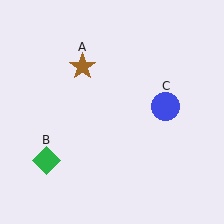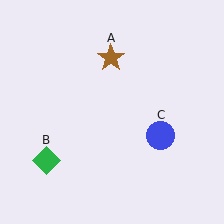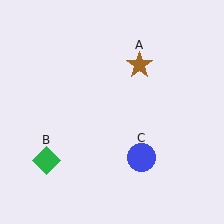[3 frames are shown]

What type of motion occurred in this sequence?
The brown star (object A), blue circle (object C) rotated clockwise around the center of the scene.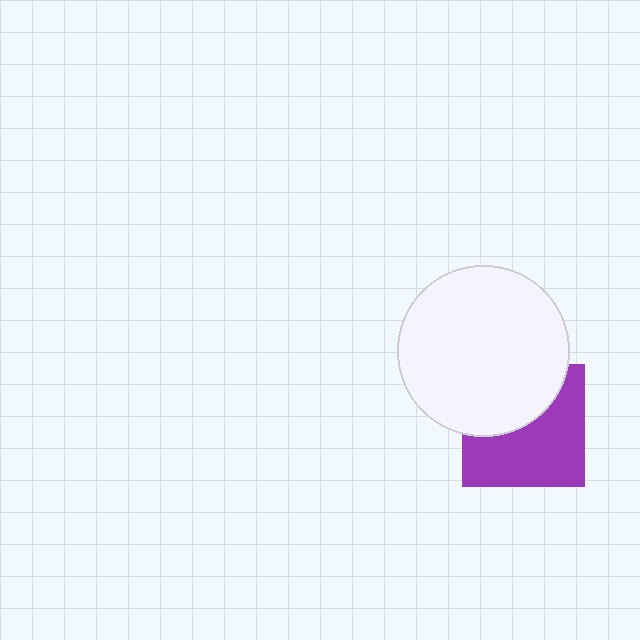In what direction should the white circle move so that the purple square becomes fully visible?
The white circle should move up. That is the shortest direction to clear the overlap and leave the purple square fully visible.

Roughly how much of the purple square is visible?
About half of it is visible (roughly 59%).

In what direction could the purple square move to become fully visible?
The purple square could move down. That would shift it out from behind the white circle entirely.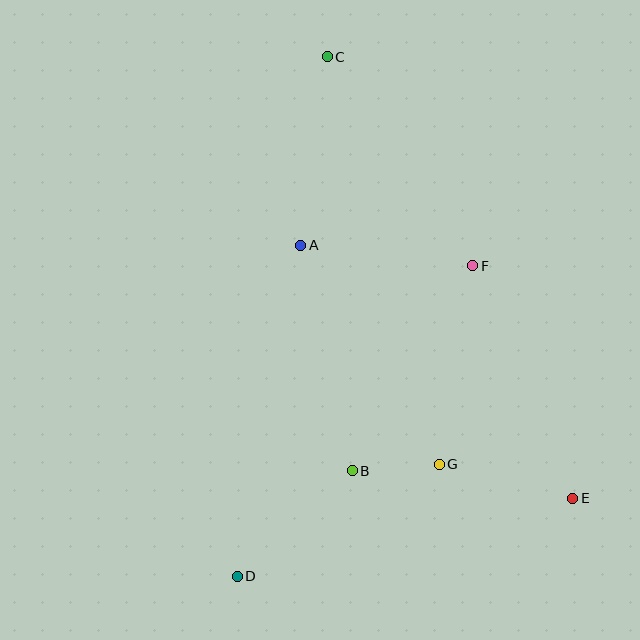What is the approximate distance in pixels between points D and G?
The distance between D and G is approximately 231 pixels.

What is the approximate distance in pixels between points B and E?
The distance between B and E is approximately 222 pixels.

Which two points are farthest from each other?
Points C and D are farthest from each other.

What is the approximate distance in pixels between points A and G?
The distance between A and G is approximately 259 pixels.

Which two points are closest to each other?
Points B and G are closest to each other.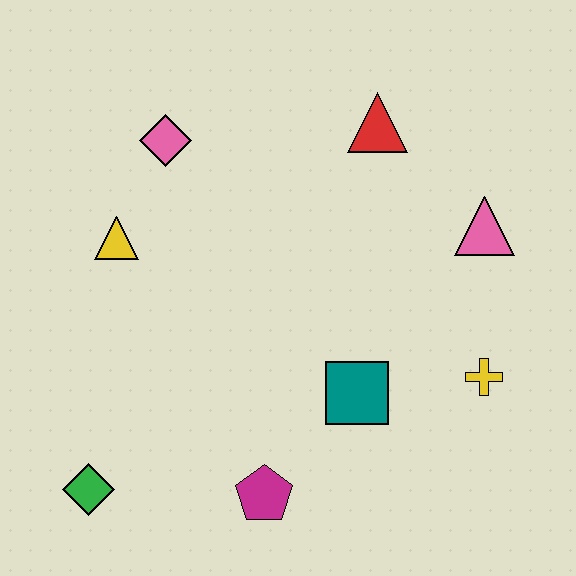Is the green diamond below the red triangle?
Yes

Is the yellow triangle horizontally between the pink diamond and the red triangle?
No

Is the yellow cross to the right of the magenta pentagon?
Yes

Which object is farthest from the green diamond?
The pink triangle is farthest from the green diamond.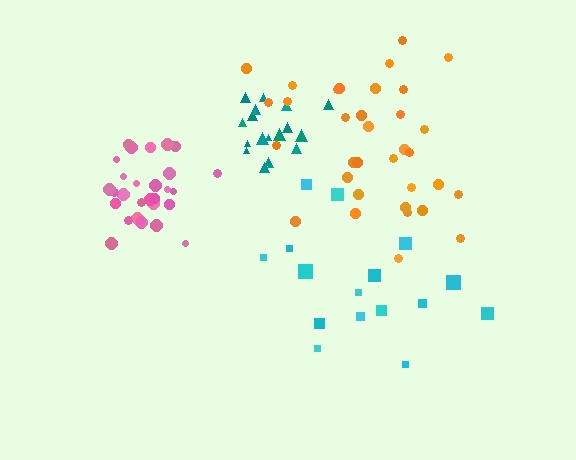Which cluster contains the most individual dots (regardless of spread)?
Orange (34).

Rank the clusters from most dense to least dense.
teal, pink, orange, cyan.